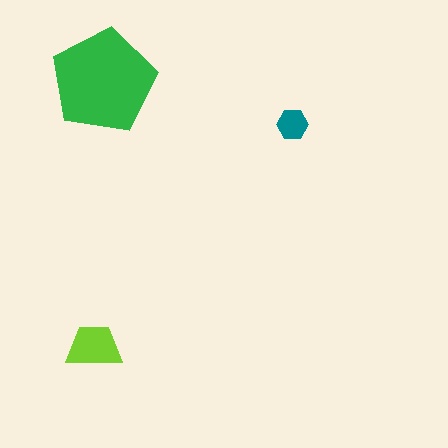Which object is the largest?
The green pentagon.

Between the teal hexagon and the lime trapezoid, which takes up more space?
The lime trapezoid.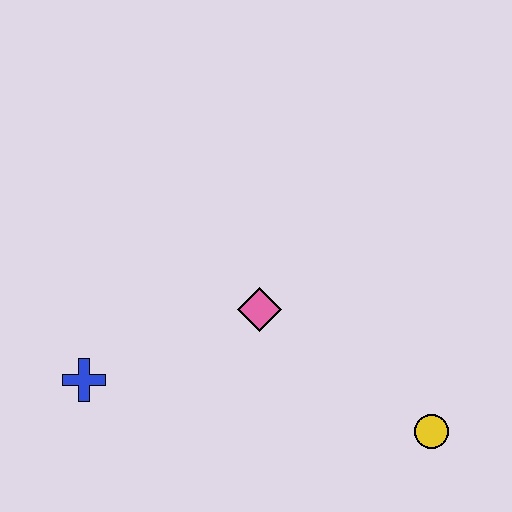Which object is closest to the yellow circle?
The pink diamond is closest to the yellow circle.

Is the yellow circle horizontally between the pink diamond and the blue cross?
No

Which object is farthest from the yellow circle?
The blue cross is farthest from the yellow circle.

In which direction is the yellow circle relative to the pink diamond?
The yellow circle is to the right of the pink diamond.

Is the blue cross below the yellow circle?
No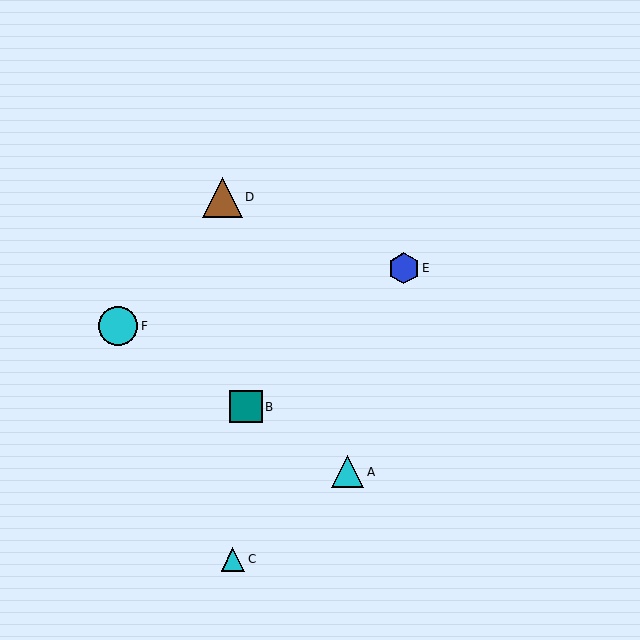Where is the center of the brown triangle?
The center of the brown triangle is at (222, 197).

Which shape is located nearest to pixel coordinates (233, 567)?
The cyan triangle (labeled C) at (233, 559) is nearest to that location.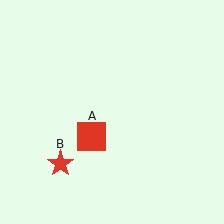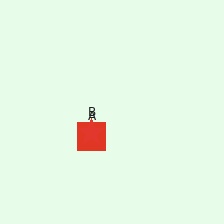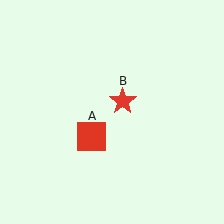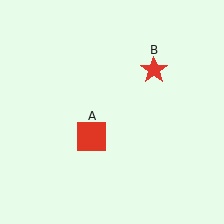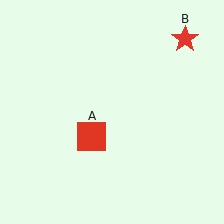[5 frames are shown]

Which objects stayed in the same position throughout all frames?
Red square (object A) remained stationary.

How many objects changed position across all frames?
1 object changed position: red star (object B).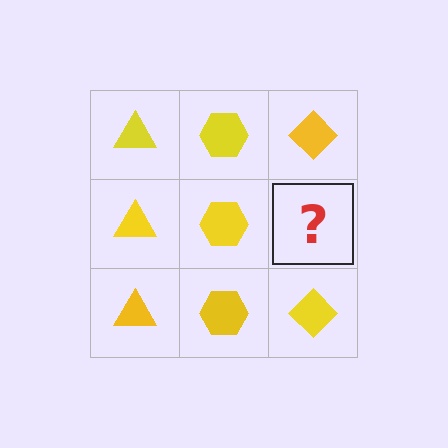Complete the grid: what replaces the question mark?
The question mark should be replaced with a yellow diamond.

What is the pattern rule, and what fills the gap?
The rule is that each column has a consistent shape. The gap should be filled with a yellow diamond.